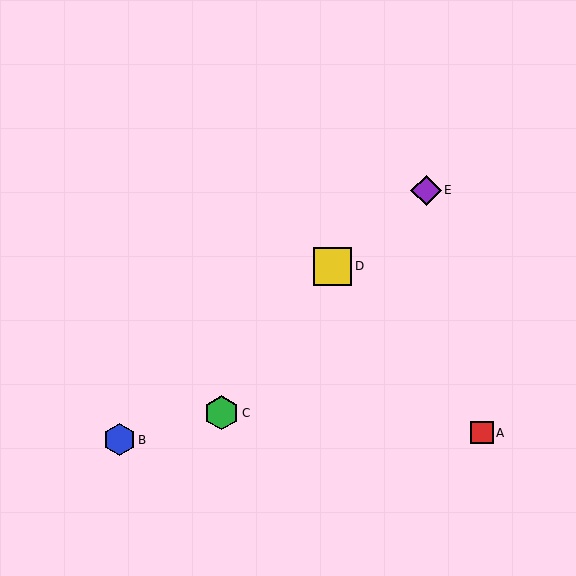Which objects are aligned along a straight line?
Objects B, D, E are aligned along a straight line.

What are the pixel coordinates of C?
Object C is at (222, 413).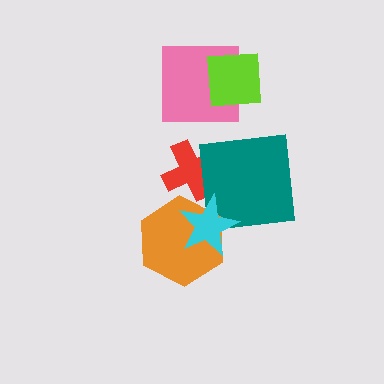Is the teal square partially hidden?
Yes, it is partially covered by another shape.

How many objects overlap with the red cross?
1 object overlaps with the red cross.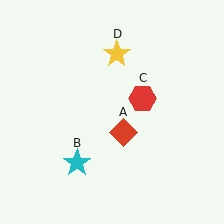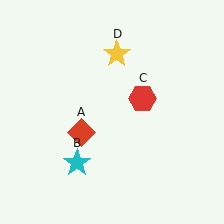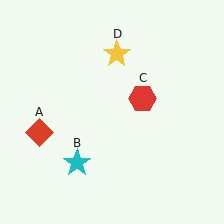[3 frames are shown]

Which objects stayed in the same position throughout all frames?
Cyan star (object B) and red hexagon (object C) and yellow star (object D) remained stationary.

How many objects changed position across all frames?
1 object changed position: red diamond (object A).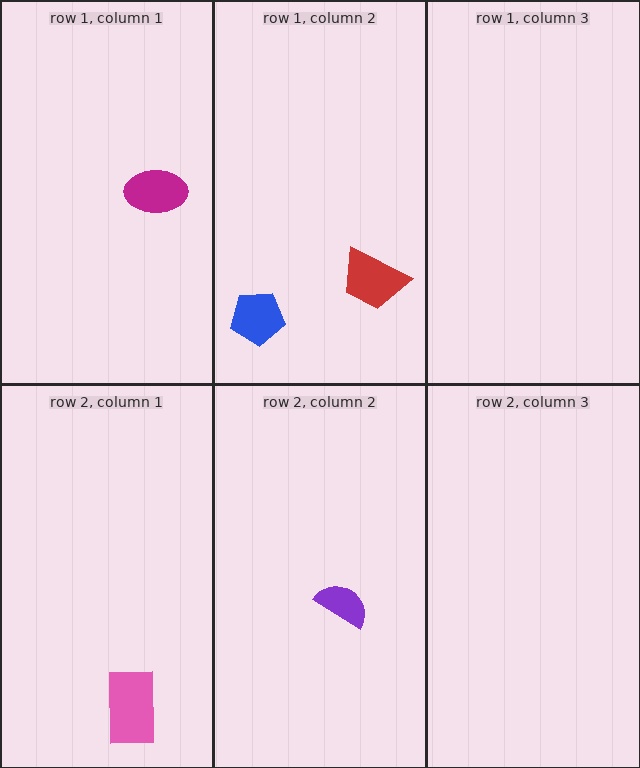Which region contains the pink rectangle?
The row 2, column 1 region.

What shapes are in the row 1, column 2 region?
The red trapezoid, the blue pentagon.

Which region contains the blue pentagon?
The row 1, column 2 region.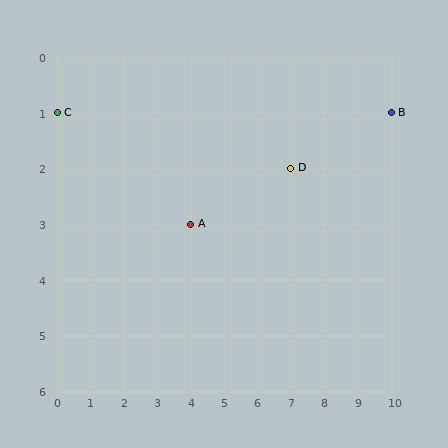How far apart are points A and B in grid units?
Points A and B are 6 columns and 2 rows apart (about 6.3 grid units diagonally).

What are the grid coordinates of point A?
Point A is at grid coordinates (4, 3).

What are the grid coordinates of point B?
Point B is at grid coordinates (10, 1).